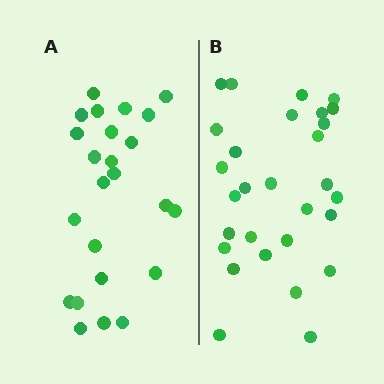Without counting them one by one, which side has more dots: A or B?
Region B (the right region) has more dots.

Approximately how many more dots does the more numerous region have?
Region B has about 5 more dots than region A.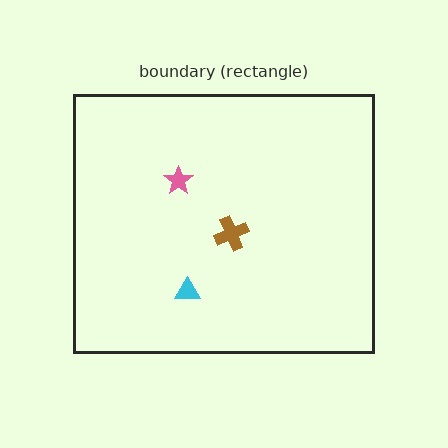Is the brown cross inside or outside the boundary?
Inside.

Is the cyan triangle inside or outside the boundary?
Inside.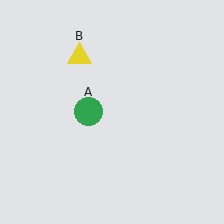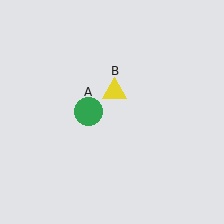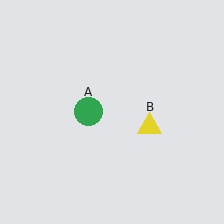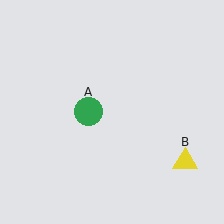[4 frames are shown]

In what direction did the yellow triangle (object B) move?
The yellow triangle (object B) moved down and to the right.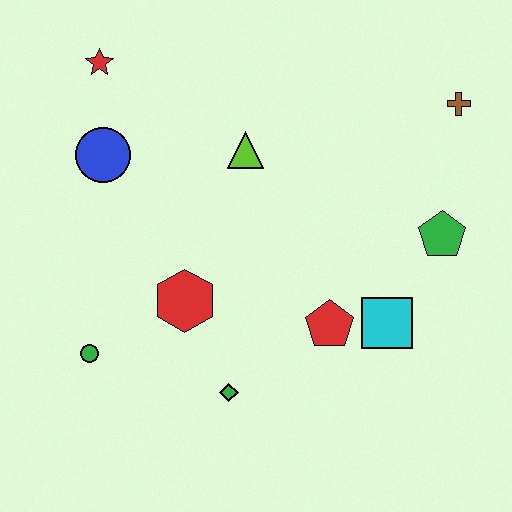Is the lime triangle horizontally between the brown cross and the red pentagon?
No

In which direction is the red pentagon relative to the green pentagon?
The red pentagon is to the left of the green pentagon.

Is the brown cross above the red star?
No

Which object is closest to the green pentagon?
The cyan square is closest to the green pentagon.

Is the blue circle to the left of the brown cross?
Yes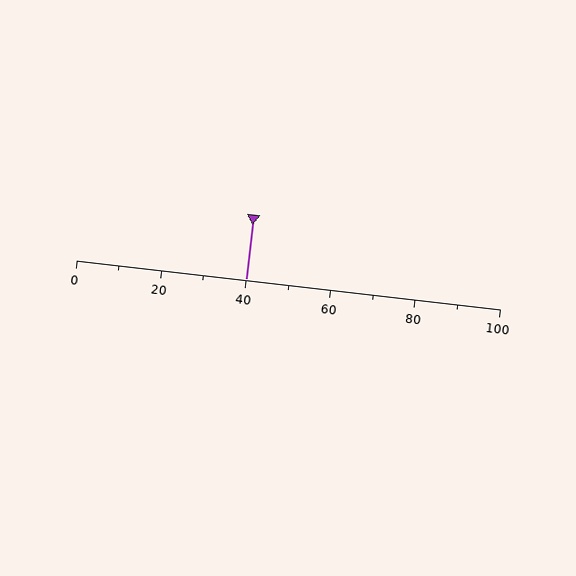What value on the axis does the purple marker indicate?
The marker indicates approximately 40.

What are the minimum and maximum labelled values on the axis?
The axis runs from 0 to 100.